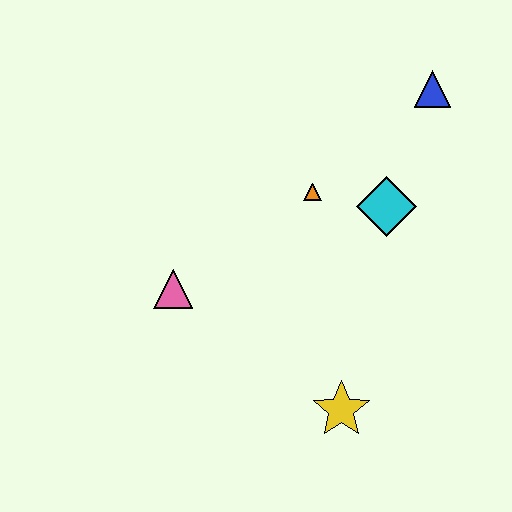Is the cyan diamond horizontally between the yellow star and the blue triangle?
Yes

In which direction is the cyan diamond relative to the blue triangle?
The cyan diamond is below the blue triangle.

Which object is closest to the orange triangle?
The cyan diamond is closest to the orange triangle.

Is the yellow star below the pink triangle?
Yes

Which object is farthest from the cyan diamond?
The pink triangle is farthest from the cyan diamond.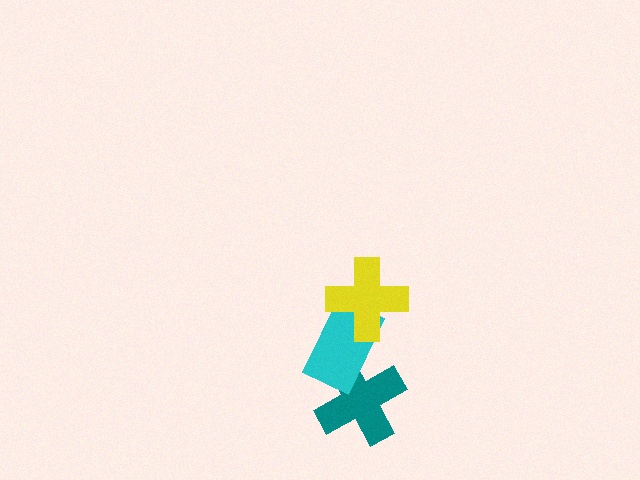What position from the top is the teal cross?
The teal cross is 3rd from the top.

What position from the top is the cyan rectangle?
The cyan rectangle is 2nd from the top.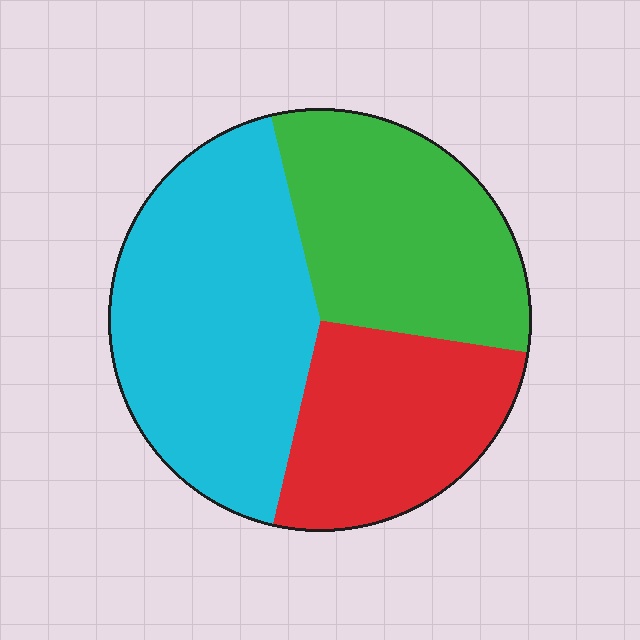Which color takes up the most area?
Cyan, at roughly 45%.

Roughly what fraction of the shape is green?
Green covers 31% of the shape.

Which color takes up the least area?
Red, at roughly 25%.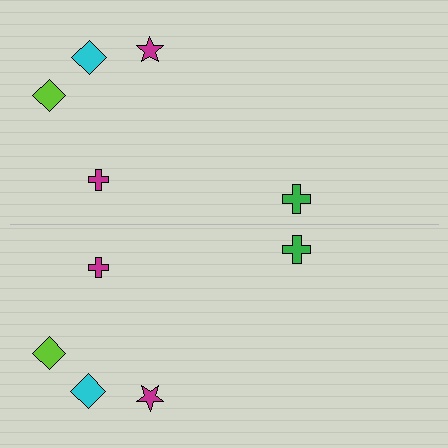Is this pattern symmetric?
Yes, this pattern has bilateral (reflection) symmetry.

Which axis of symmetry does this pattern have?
The pattern has a horizontal axis of symmetry running through the center of the image.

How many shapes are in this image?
There are 10 shapes in this image.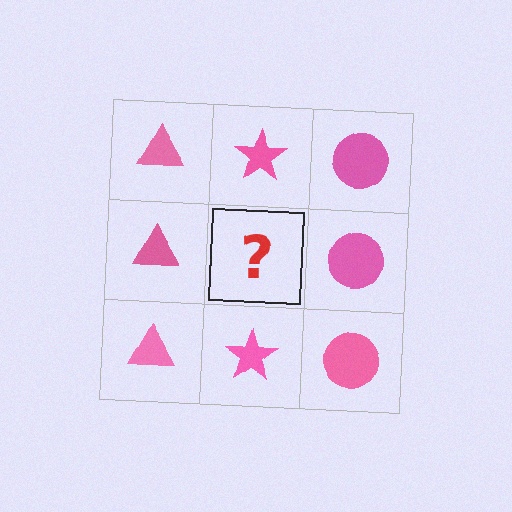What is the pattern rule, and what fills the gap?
The rule is that each column has a consistent shape. The gap should be filled with a pink star.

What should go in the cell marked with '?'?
The missing cell should contain a pink star.